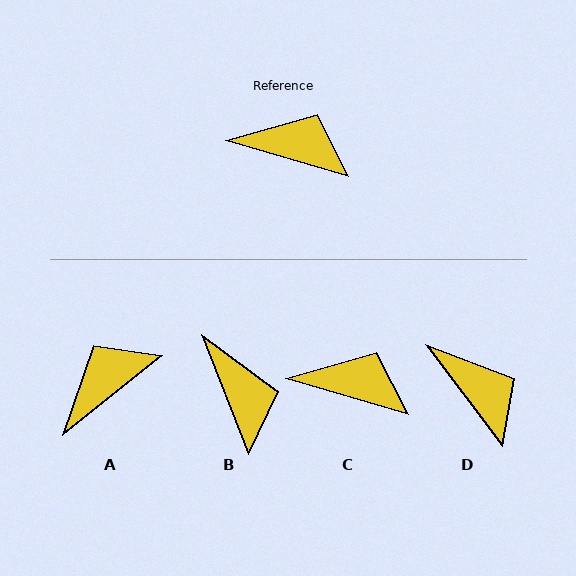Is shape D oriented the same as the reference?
No, it is off by about 37 degrees.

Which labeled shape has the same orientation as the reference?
C.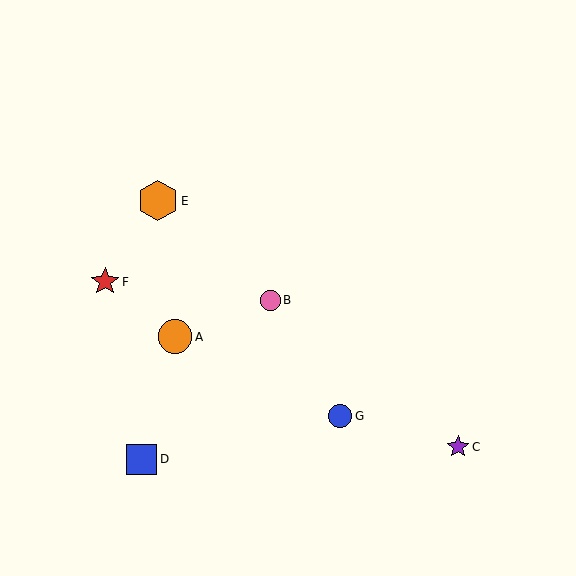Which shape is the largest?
The orange hexagon (labeled E) is the largest.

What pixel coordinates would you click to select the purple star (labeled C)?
Click at (458, 447) to select the purple star C.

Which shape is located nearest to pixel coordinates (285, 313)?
The pink circle (labeled B) at (270, 300) is nearest to that location.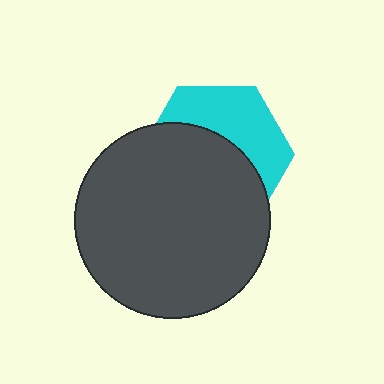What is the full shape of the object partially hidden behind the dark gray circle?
The partially hidden object is a cyan hexagon.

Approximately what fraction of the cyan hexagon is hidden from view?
Roughly 59% of the cyan hexagon is hidden behind the dark gray circle.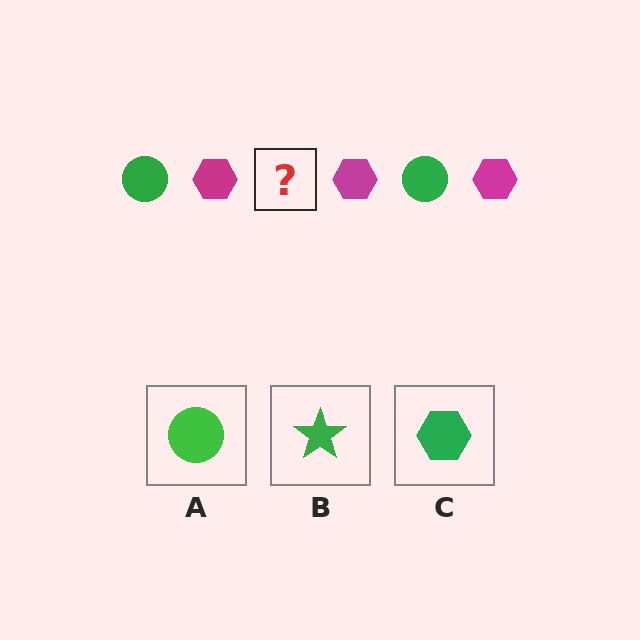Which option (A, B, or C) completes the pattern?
A.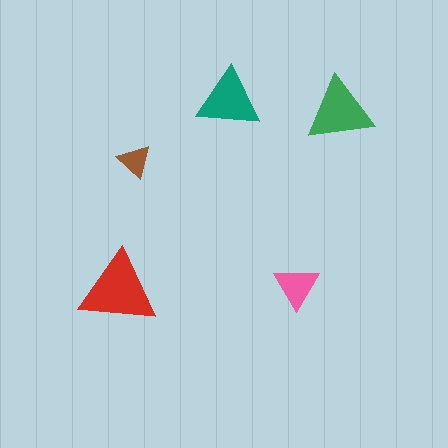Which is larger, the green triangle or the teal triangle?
The green one.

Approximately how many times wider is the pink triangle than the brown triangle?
About 1.5 times wider.